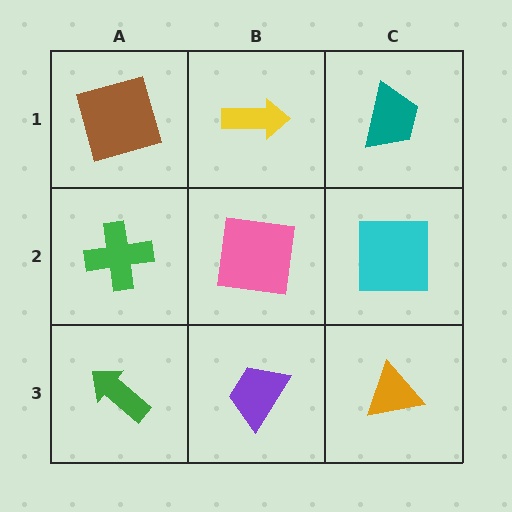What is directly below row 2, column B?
A purple trapezoid.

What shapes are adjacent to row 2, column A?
A brown square (row 1, column A), a green arrow (row 3, column A), a pink square (row 2, column B).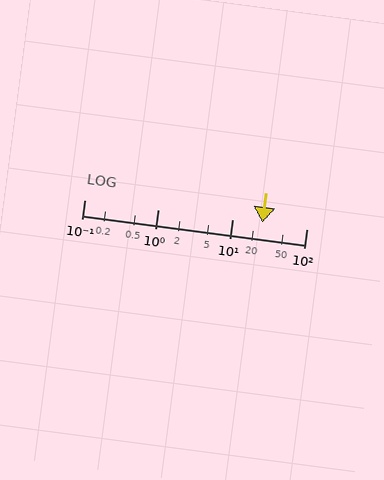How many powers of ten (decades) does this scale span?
The scale spans 3 decades, from 0.1 to 100.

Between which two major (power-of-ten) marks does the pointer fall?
The pointer is between 10 and 100.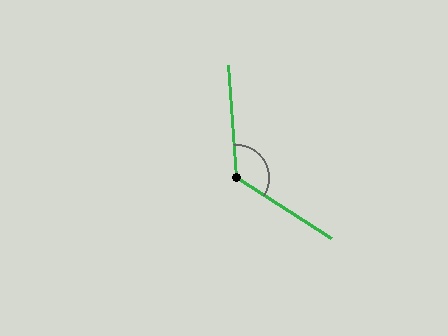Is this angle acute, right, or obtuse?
It is obtuse.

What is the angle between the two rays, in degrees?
Approximately 127 degrees.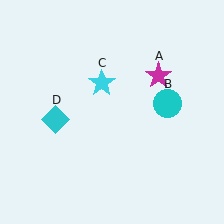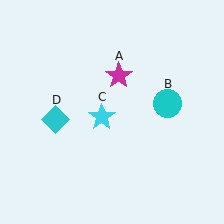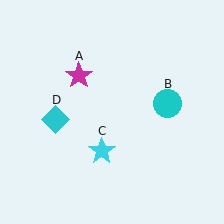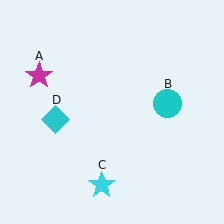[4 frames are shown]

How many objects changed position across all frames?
2 objects changed position: magenta star (object A), cyan star (object C).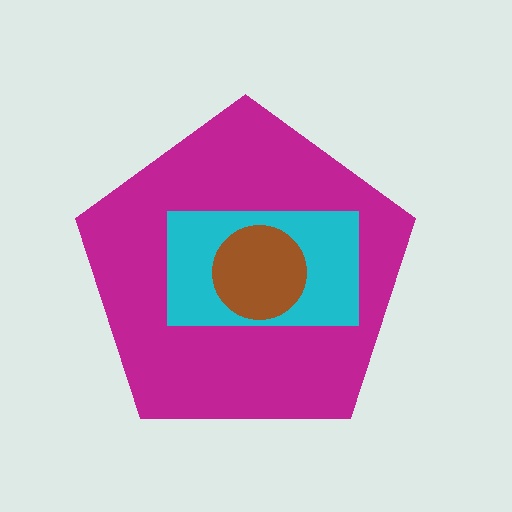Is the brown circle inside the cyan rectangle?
Yes.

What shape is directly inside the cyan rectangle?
The brown circle.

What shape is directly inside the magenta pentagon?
The cyan rectangle.